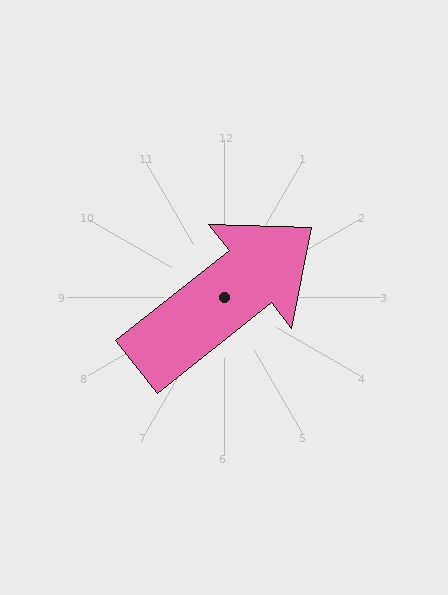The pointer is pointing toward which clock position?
Roughly 2 o'clock.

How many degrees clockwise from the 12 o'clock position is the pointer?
Approximately 51 degrees.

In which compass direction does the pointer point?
Northeast.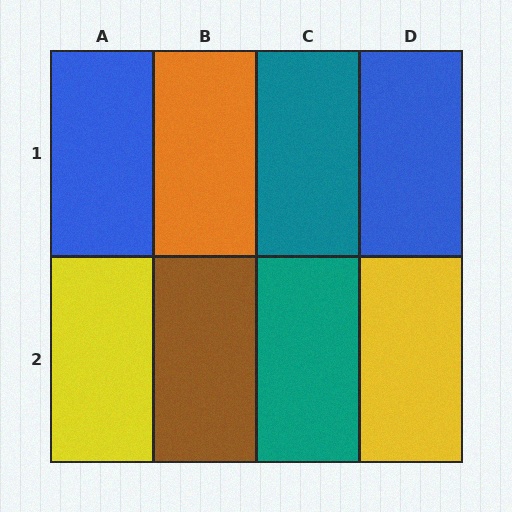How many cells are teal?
2 cells are teal.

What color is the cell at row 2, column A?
Yellow.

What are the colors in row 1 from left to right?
Blue, orange, teal, blue.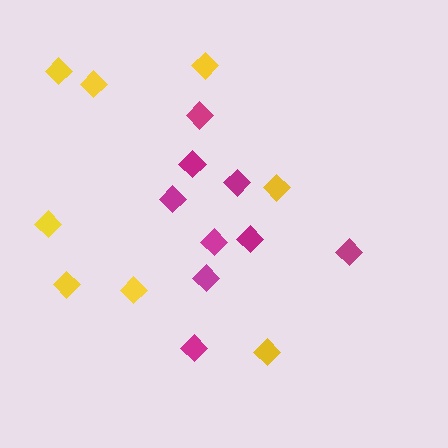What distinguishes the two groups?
There are 2 groups: one group of yellow diamonds (8) and one group of magenta diamonds (9).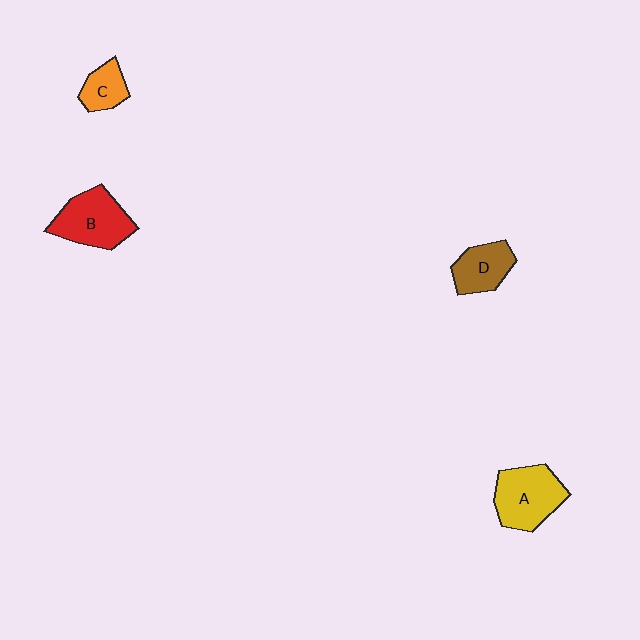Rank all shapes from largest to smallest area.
From largest to smallest: A (yellow), B (red), D (brown), C (orange).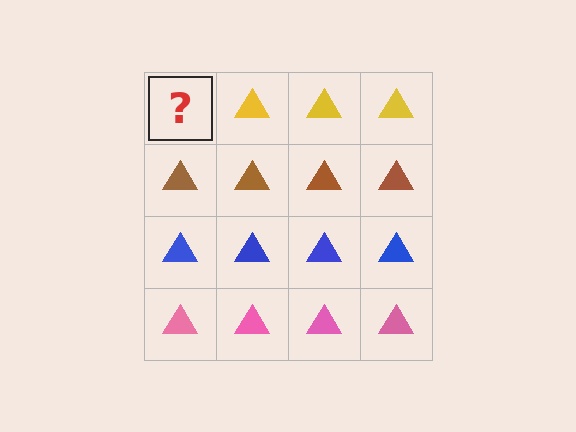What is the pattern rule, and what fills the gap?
The rule is that each row has a consistent color. The gap should be filled with a yellow triangle.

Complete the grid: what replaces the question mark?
The question mark should be replaced with a yellow triangle.